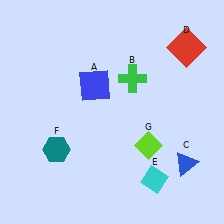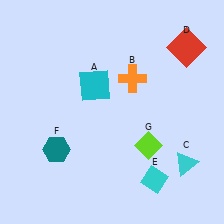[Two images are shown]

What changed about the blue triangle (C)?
In Image 1, C is blue. In Image 2, it changed to cyan.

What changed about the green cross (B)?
In Image 1, B is green. In Image 2, it changed to orange.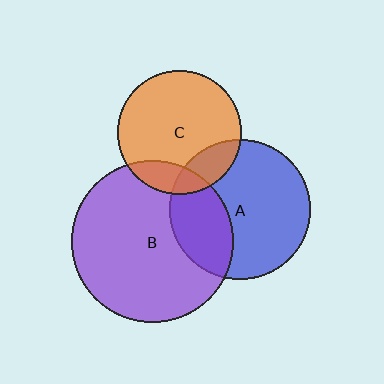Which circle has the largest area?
Circle B (purple).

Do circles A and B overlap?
Yes.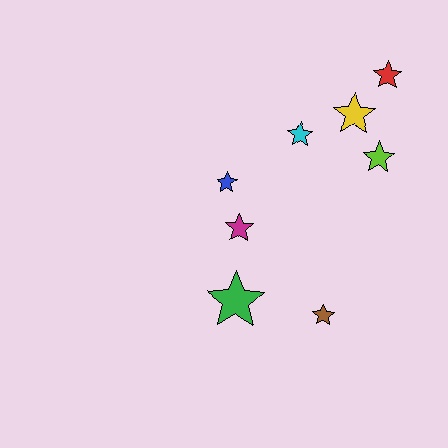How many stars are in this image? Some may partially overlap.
There are 8 stars.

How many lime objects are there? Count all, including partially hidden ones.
There is 1 lime object.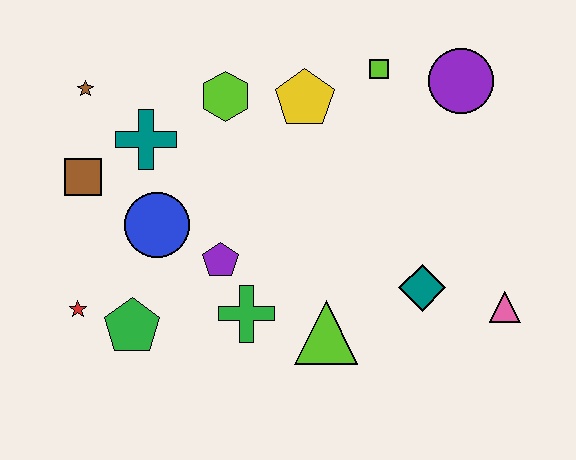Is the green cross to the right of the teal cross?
Yes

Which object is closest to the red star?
The green pentagon is closest to the red star.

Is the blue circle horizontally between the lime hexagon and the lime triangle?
No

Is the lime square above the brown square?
Yes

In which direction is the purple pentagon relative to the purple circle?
The purple pentagon is to the left of the purple circle.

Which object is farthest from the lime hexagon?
The pink triangle is farthest from the lime hexagon.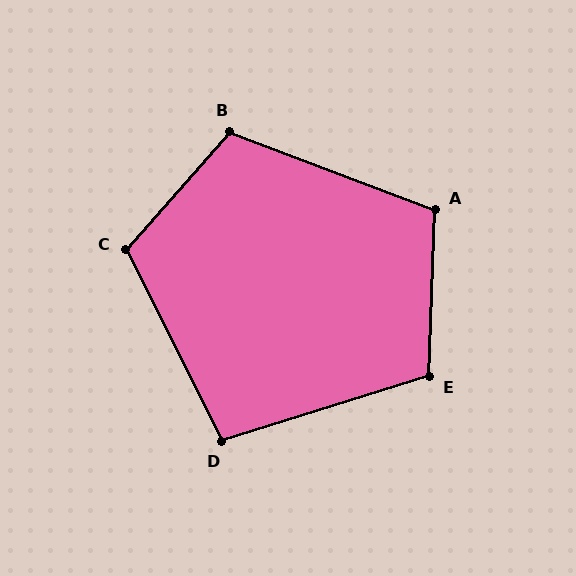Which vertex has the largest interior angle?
C, at approximately 112 degrees.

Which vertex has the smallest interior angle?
D, at approximately 99 degrees.